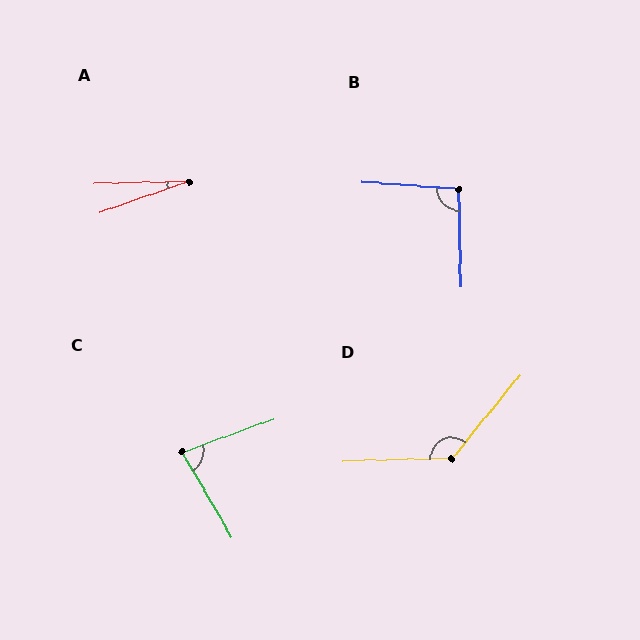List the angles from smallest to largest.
A (18°), C (79°), B (95°), D (131°).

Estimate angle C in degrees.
Approximately 79 degrees.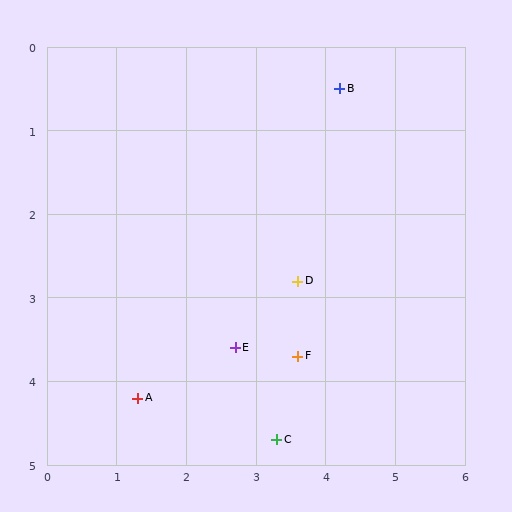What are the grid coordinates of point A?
Point A is at approximately (1.3, 4.2).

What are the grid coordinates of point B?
Point B is at approximately (4.2, 0.5).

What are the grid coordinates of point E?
Point E is at approximately (2.7, 3.6).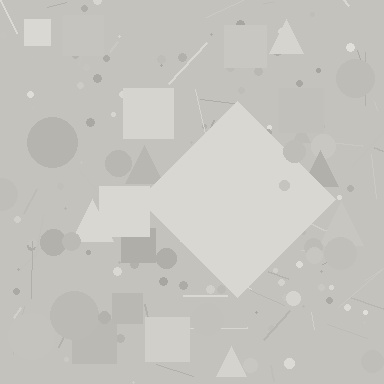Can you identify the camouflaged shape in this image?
The camouflaged shape is a diamond.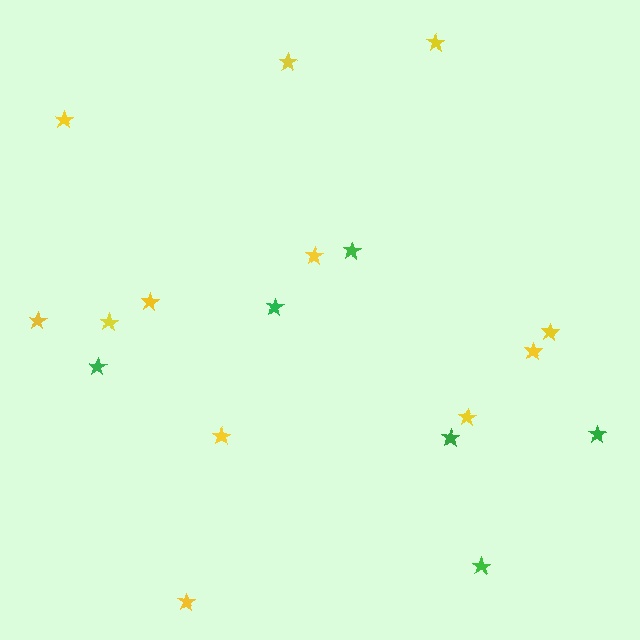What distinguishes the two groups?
There are 2 groups: one group of green stars (6) and one group of yellow stars (12).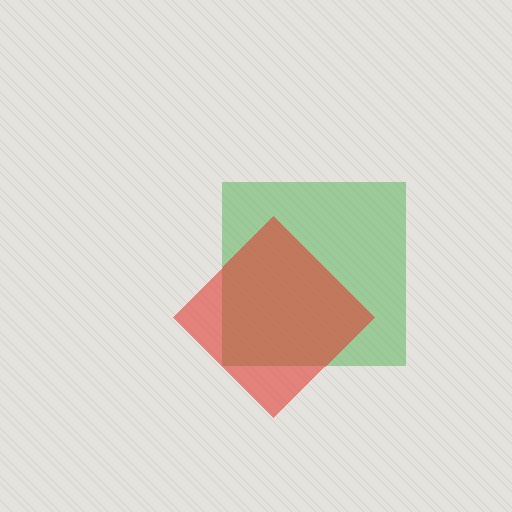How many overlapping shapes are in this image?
There are 2 overlapping shapes in the image.